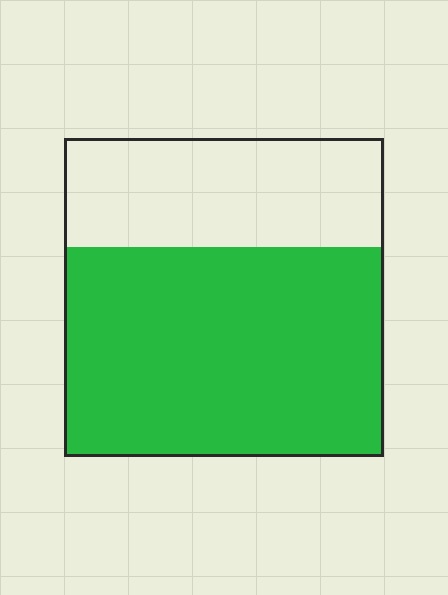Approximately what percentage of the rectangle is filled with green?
Approximately 65%.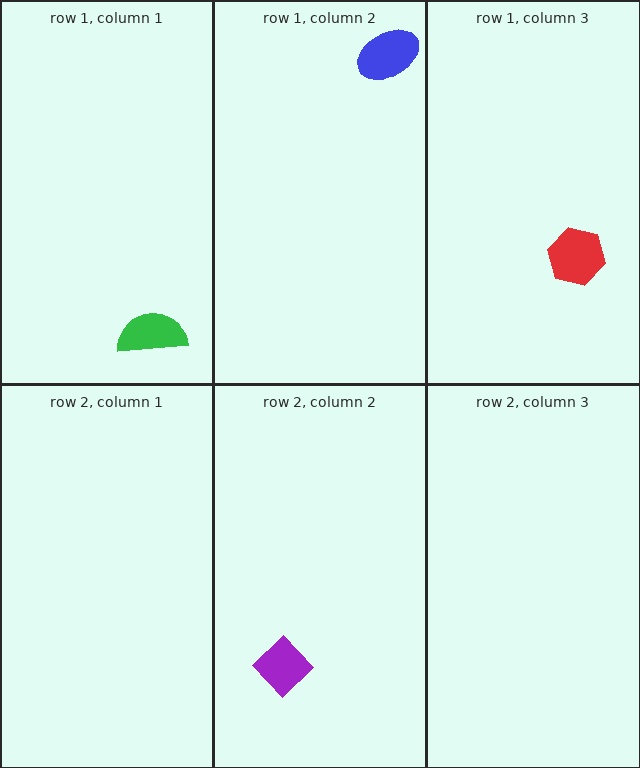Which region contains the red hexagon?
The row 1, column 3 region.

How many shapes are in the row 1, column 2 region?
1.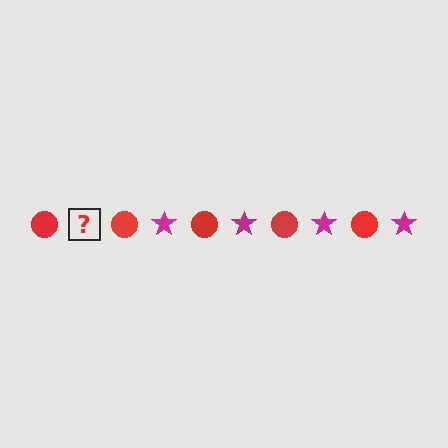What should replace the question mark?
The question mark should be replaced with a magenta star.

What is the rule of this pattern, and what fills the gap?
The rule is that the pattern alternates between red circle and magenta star. The gap should be filled with a magenta star.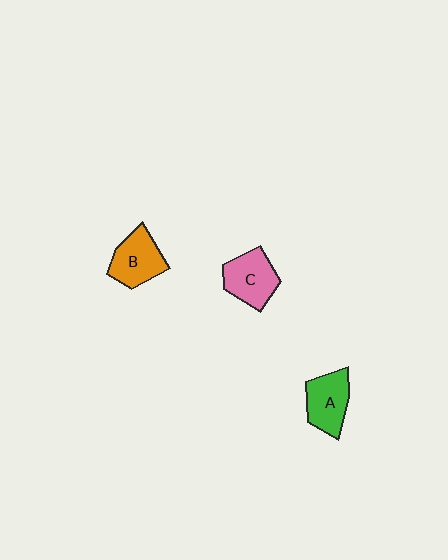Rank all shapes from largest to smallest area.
From largest to smallest: C (pink), B (orange), A (green).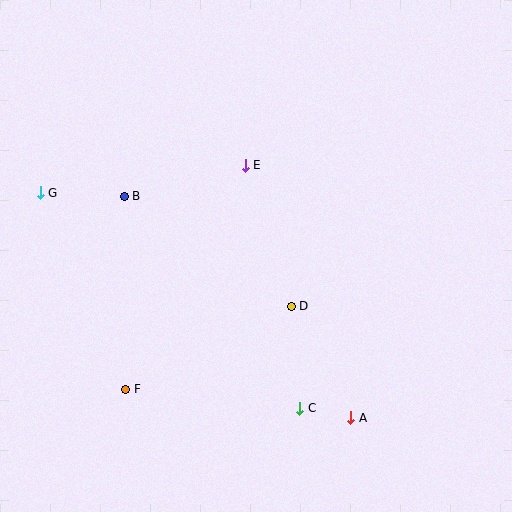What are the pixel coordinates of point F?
Point F is at (126, 389).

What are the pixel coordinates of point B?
Point B is at (124, 196).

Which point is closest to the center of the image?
Point D at (291, 306) is closest to the center.